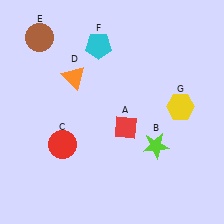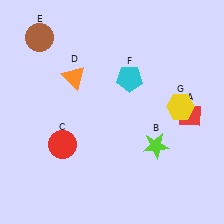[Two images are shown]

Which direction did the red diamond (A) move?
The red diamond (A) moved right.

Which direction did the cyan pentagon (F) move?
The cyan pentagon (F) moved down.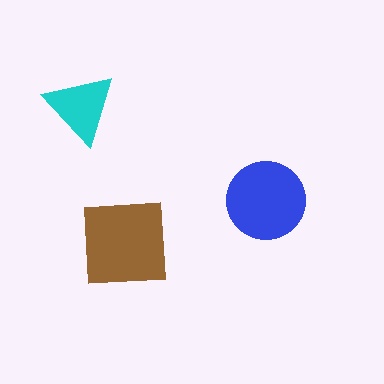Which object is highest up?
The cyan triangle is topmost.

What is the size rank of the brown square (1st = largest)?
1st.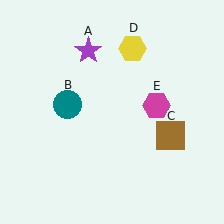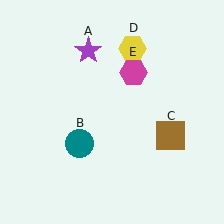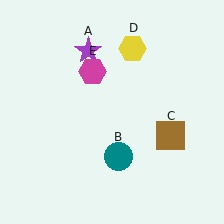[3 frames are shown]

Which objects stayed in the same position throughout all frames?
Purple star (object A) and brown square (object C) and yellow hexagon (object D) remained stationary.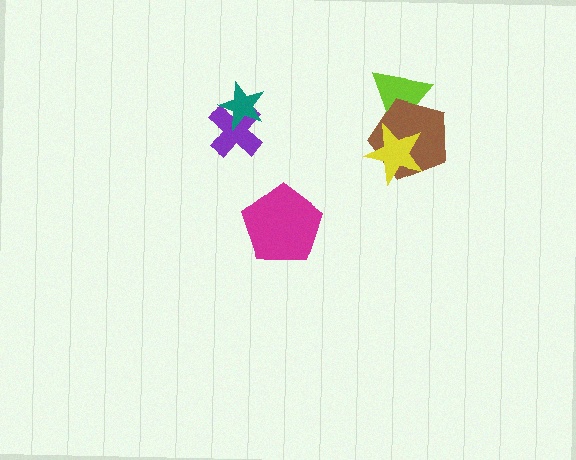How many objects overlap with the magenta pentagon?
0 objects overlap with the magenta pentagon.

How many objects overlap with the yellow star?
2 objects overlap with the yellow star.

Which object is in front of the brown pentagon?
The yellow star is in front of the brown pentagon.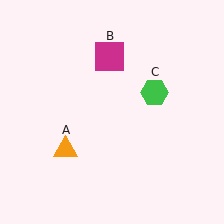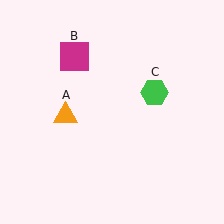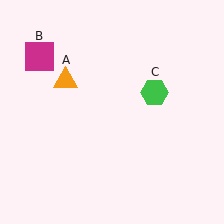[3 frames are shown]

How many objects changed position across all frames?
2 objects changed position: orange triangle (object A), magenta square (object B).